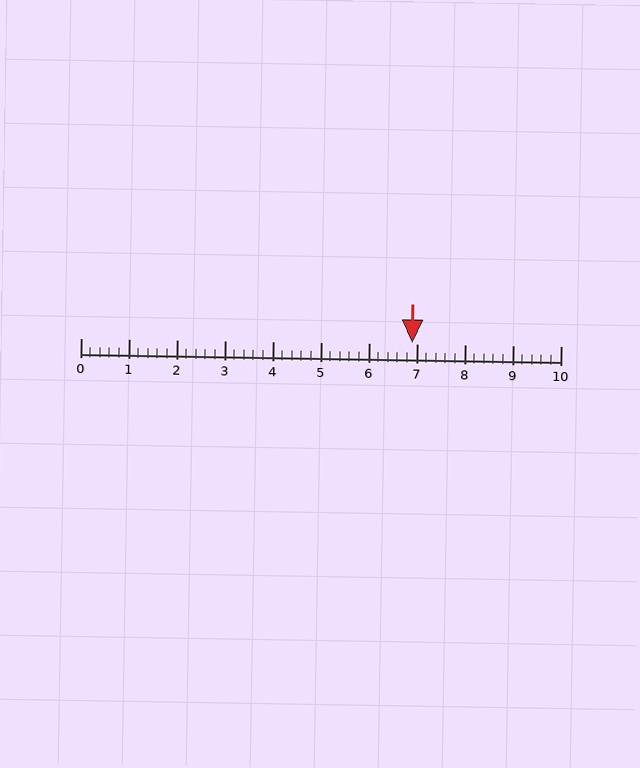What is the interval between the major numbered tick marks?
The major tick marks are spaced 1 units apart.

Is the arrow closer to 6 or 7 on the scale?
The arrow is closer to 7.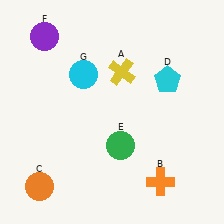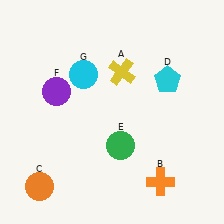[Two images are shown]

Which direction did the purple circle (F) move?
The purple circle (F) moved down.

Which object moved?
The purple circle (F) moved down.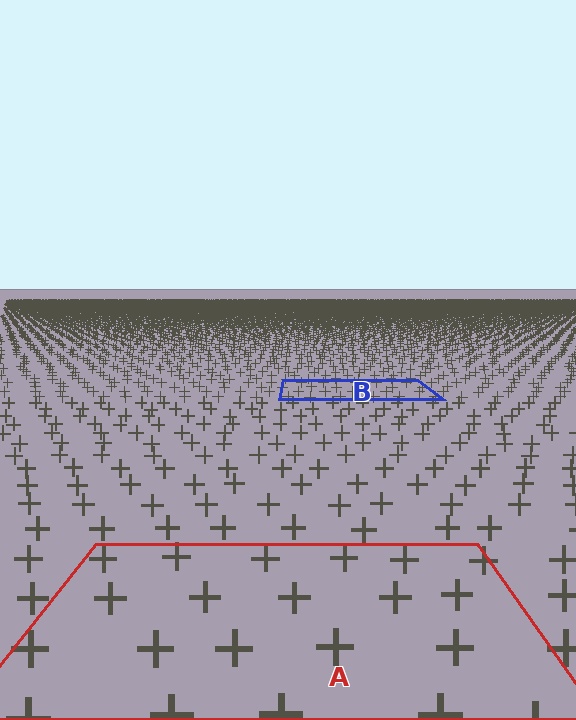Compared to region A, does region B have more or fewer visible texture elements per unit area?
Region B has more texture elements per unit area — they are packed more densely because it is farther away.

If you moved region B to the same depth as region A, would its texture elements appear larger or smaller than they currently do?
They would appear larger. At a closer depth, the same texture elements are projected at a bigger on-screen size.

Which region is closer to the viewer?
Region A is closer. The texture elements there are larger and more spread out.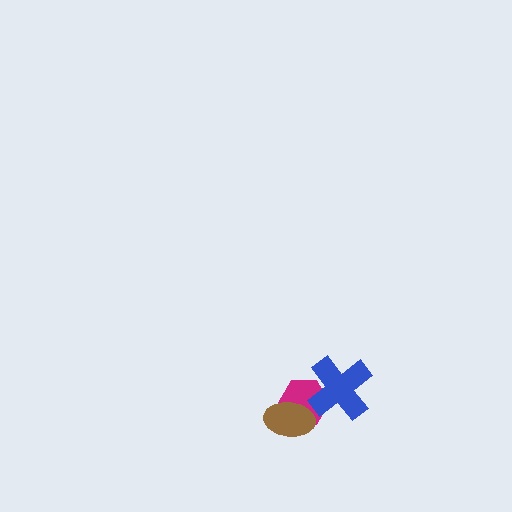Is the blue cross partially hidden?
No, no other shape covers it.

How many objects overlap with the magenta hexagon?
2 objects overlap with the magenta hexagon.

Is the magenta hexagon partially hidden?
Yes, it is partially covered by another shape.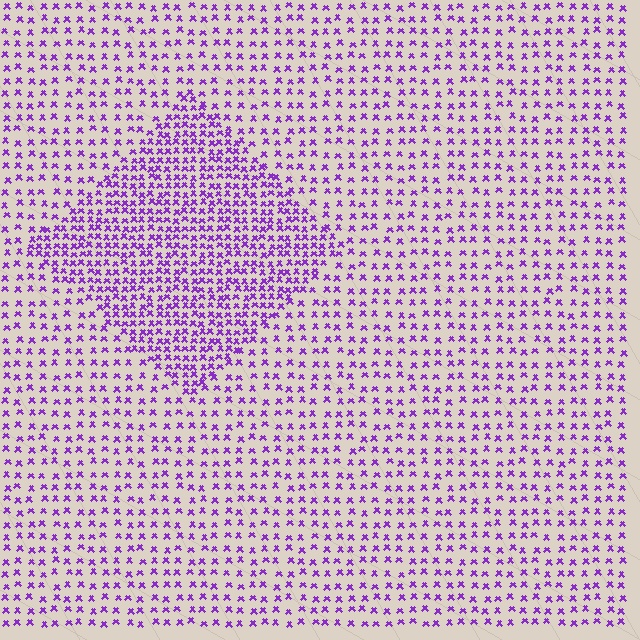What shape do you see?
I see a diamond.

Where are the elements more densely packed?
The elements are more densely packed inside the diamond boundary.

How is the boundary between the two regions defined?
The boundary is defined by a change in element density (approximately 2.0x ratio). All elements are the same color, size, and shape.